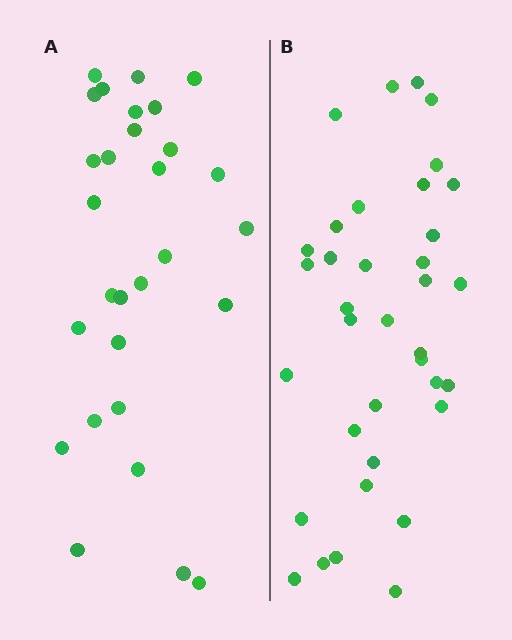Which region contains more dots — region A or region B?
Region B (the right region) has more dots.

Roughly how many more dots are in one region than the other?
Region B has roughly 8 or so more dots than region A.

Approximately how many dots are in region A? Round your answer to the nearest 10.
About 30 dots. (The exact count is 29, which rounds to 30.)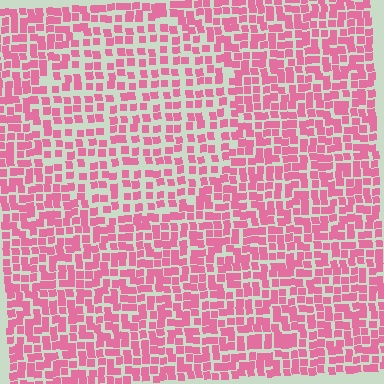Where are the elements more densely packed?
The elements are more densely packed outside the circle boundary.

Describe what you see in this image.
The image contains small pink elements arranged at two different densities. A circle-shaped region is visible where the elements are less densely packed than the surrounding area.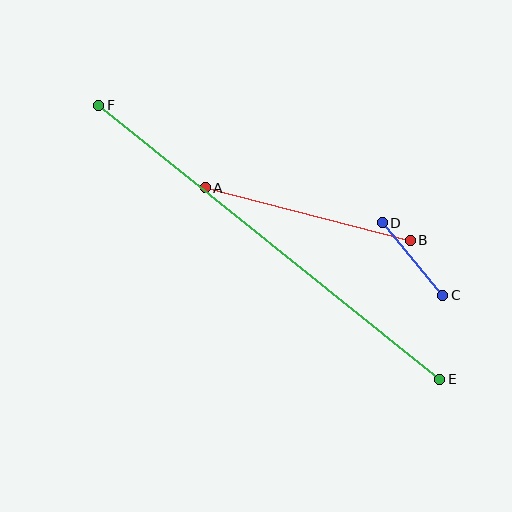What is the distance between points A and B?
The distance is approximately 212 pixels.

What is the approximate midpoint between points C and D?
The midpoint is at approximately (412, 259) pixels.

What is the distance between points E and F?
The distance is approximately 438 pixels.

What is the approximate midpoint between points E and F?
The midpoint is at approximately (269, 242) pixels.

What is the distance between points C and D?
The distance is approximately 94 pixels.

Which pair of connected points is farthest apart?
Points E and F are farthest apart.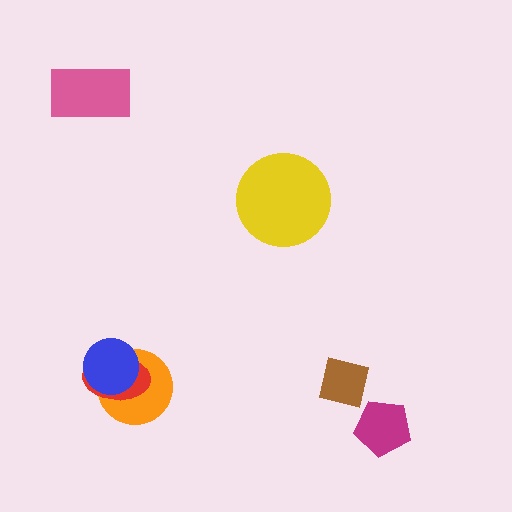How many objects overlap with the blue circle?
2 objects overlap with the blue circle.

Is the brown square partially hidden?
No, no other shape covers it.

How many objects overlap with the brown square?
0 objects overlap with the brown square.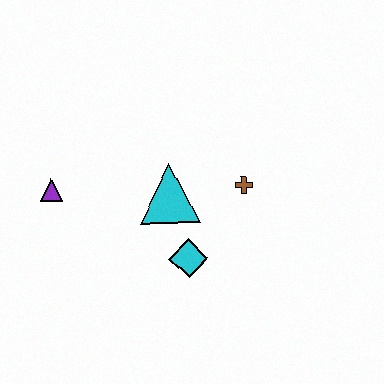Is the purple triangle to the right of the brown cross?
No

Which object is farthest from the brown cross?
The purple triangle is farthest from the brown cross.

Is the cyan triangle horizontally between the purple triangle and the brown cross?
Yes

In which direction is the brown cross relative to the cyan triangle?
The brown cross is to the right of the cyan triangle.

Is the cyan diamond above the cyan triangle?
No